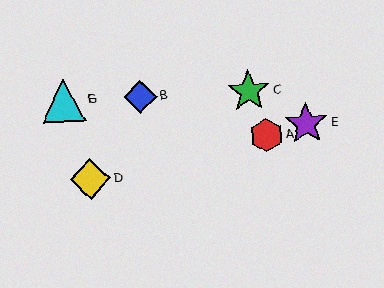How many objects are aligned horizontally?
4 objects (B, C, F, G) are aligned horizontally.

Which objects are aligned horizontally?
Objects B, C, F, G are aligned horizontally.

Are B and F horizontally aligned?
Yes, both are at y≈97.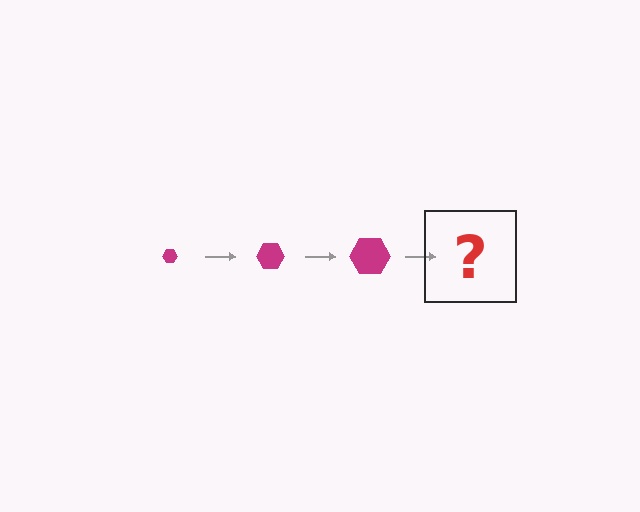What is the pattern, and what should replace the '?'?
The pattern is that the hexagon gets progressively larger each step. The '?' should be a magenta hexagon, larger than the previous one.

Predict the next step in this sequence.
The next step is a magenta hexagon, larger than the previous one.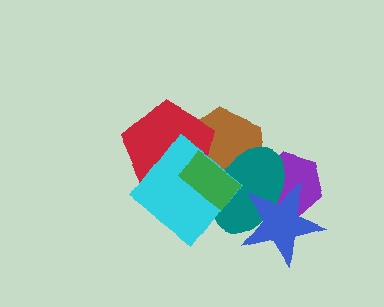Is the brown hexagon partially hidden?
Yes, it is partially covered by another shape.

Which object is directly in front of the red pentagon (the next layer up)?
The cyan diamond is directly in front of the red pentagon.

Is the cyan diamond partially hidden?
Yes, it is partially covered by another shape.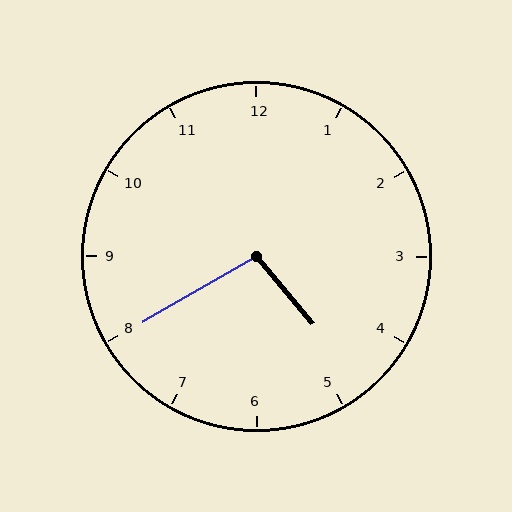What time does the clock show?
4:40.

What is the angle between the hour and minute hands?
Approximately 100 degrees.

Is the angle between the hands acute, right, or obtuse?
It is obtuse.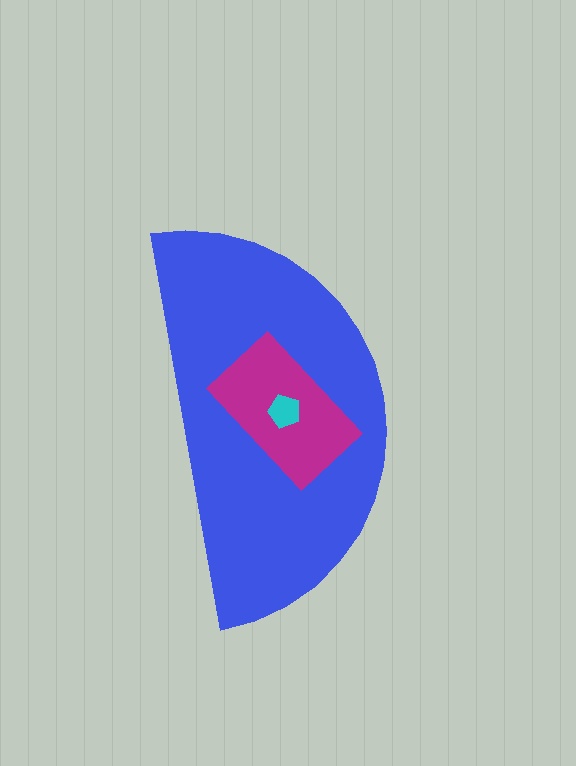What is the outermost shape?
The blue semicircle.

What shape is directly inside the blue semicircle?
The magenta rectangle.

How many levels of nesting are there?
3.